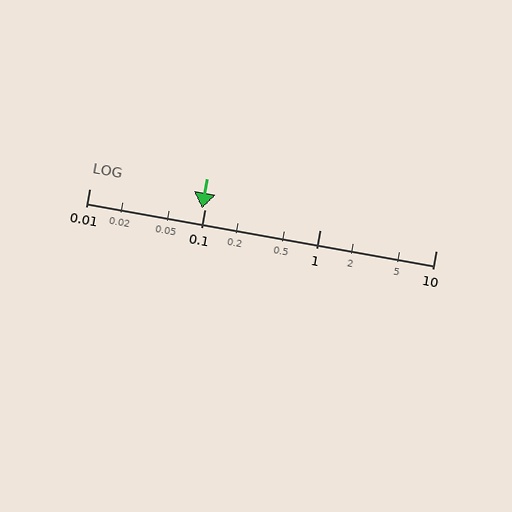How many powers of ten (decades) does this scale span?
The scale spans 3 decades, from 0.01 to 10.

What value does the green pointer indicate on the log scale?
The pointer indicates approximately 0.095.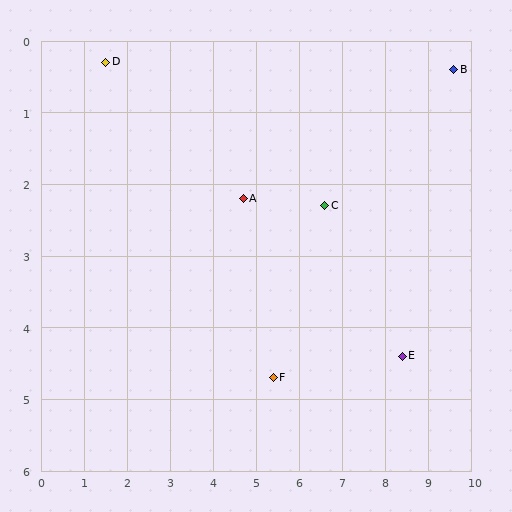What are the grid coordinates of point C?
Point C is at approximately (6.6, 2.3).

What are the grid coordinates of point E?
Point E is at approximately (8.4, 4.4).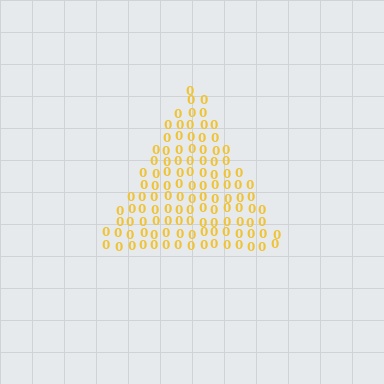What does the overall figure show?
The overall figure shows a triangle.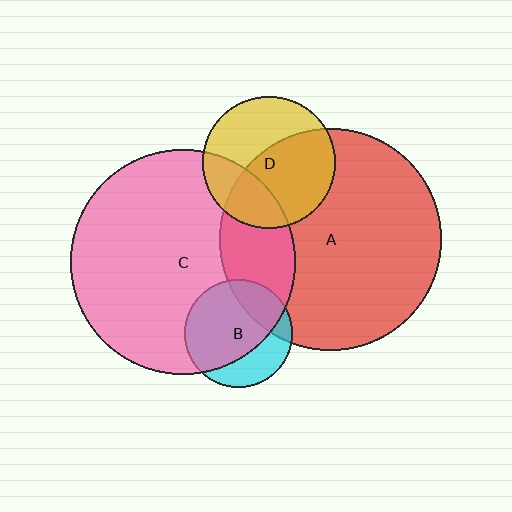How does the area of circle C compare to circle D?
Approximately 2.9 times.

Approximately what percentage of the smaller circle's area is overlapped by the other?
Approximately 20%.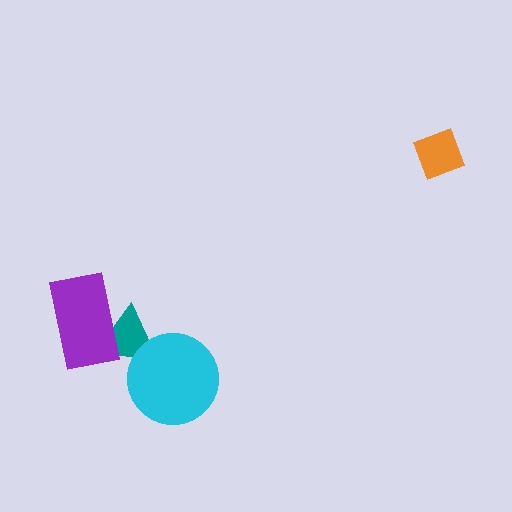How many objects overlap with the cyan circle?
1 object overlaps with the cyan circle.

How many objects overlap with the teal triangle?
2 objects overlap with the teal triangle.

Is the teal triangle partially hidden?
Yes, it is partially covered by another shape.